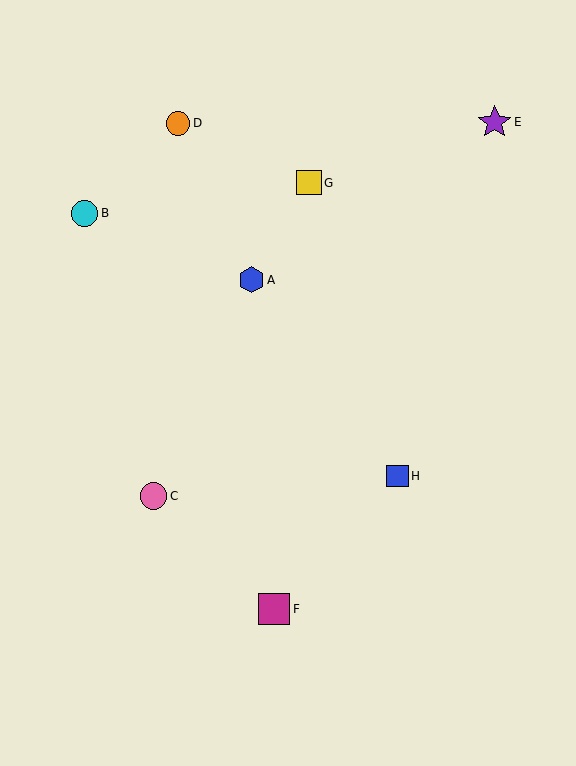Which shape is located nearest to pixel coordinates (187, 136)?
The orange circle (labeled D) at (178, 123) is nearest to that location.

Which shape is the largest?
The purple star (labeled E) is the largest.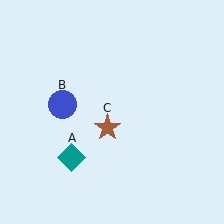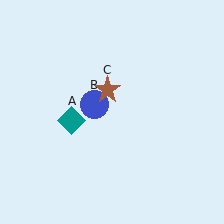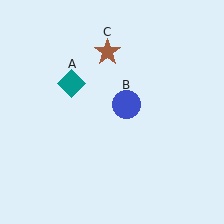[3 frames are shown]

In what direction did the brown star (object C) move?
The brown star (object C) moved up.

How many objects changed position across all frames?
3 objects changed position: teal diamond (object A), blue circle (object B), brown star (object C).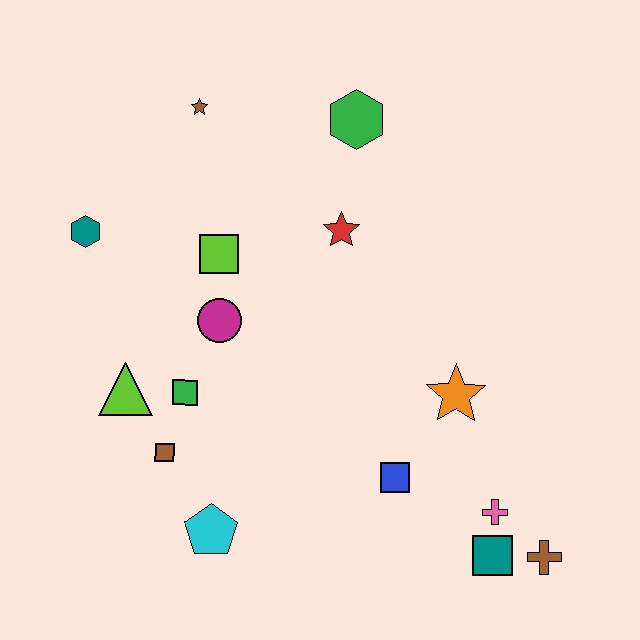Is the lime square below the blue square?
No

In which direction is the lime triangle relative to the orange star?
The lime triangle is to the left of the orange star.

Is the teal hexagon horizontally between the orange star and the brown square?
No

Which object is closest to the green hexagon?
The red star is closest to the green hexagon.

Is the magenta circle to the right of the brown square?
Yes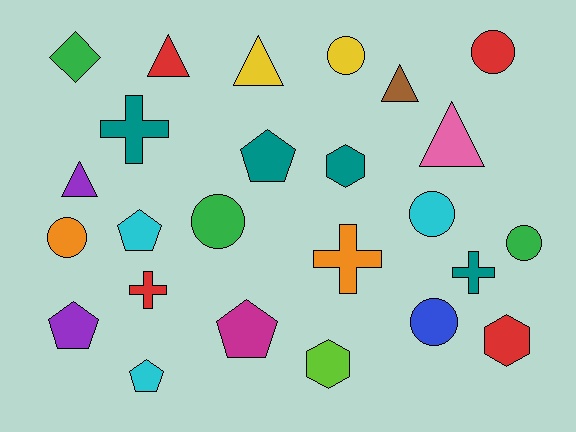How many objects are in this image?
There are 25 objects.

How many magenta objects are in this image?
There is 1 magenta object.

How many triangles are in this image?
There are 5 triangles.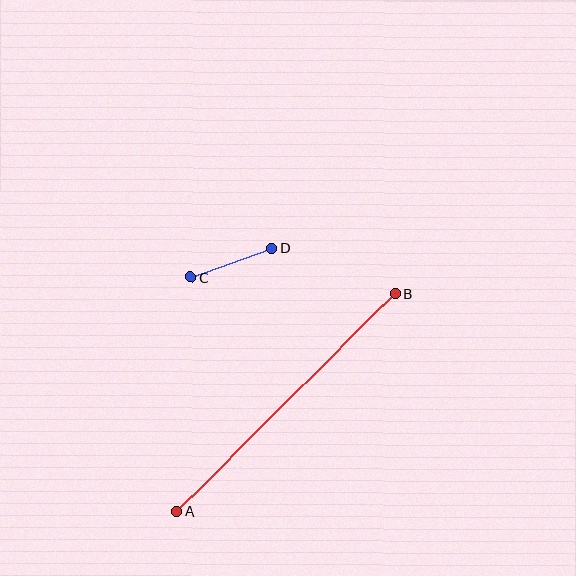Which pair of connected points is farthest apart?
Points A and B are farthest apart.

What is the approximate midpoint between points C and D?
The midpoint is at approximately (231, 263) pixels.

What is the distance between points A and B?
The distance is approximately 309 pixels.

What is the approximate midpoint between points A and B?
The midpoint is at approximately (286, 403) pixels.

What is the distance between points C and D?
The distance is approximately 86 pixels.